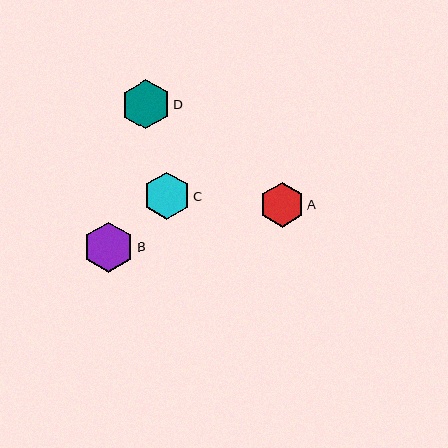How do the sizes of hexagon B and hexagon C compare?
Hexagon B and hexagon C are approximately the same size.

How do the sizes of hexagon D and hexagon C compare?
Hexagon D and hexagon C are approximately the same size.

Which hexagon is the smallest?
Hexagon A is the smallest with a size of approximately 44 pixels.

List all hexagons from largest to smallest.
From largest to smallest: B, D, C, A.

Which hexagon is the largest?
Hexagon B is the largest with a size of approximately 50 pixels.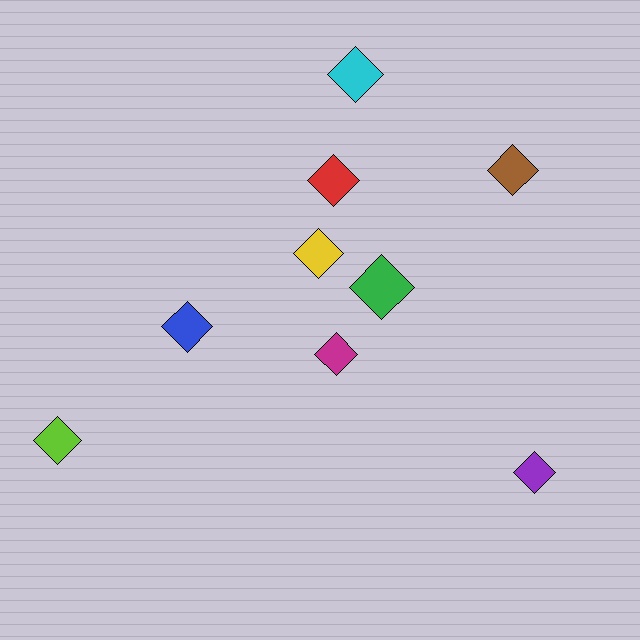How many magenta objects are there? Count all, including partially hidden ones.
There is 1 magenta object.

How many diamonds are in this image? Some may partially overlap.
There are 9 diamonds.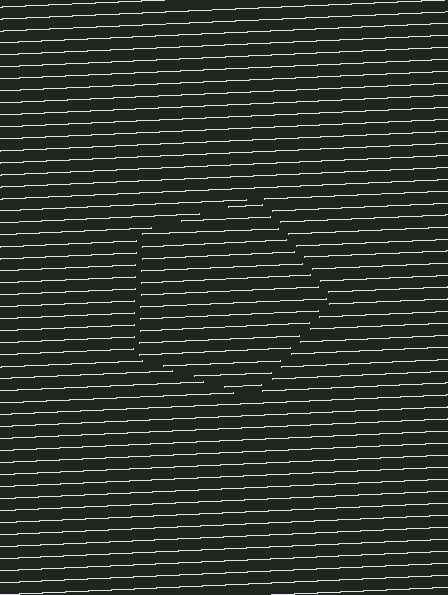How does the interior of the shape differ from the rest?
The interior of the shape contains the same grating, shifted by half a period — the contour is defined by the phase discontinuity where line-ends from the inner and outer gratings abut.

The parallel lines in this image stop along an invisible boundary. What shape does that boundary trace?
An illusory pentagon. The interior of the shape contains the same grating, shifted by half a period — the contour is defined by the phase discontinuity where line-ends from the inner and outer gratings abut.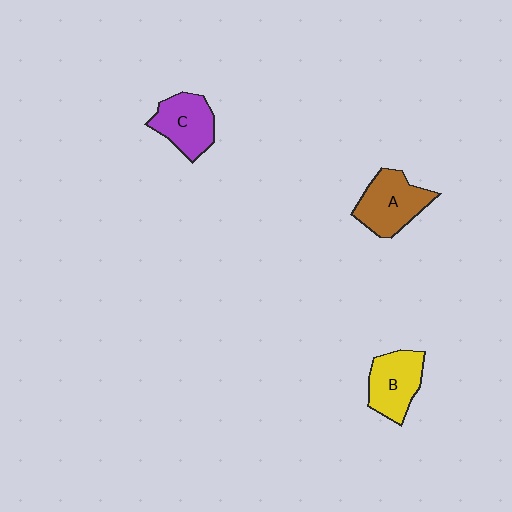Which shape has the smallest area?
Shape C (purple).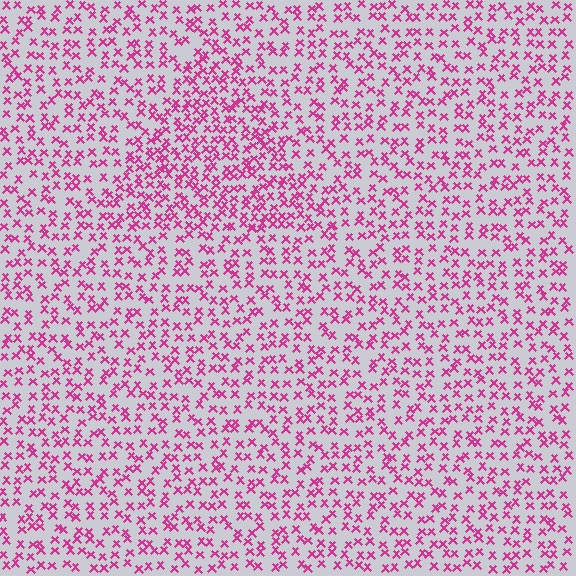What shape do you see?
I see a triangle.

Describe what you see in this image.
The image contains small magenta elements arranged at two different densities. A triangle-shaped region is visible where the elements are more densely packed than the surrounding area.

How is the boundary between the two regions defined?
The boundary is defined by a change in element density (approximately 1.6x ratio). All elements are the same color, size, and shape.